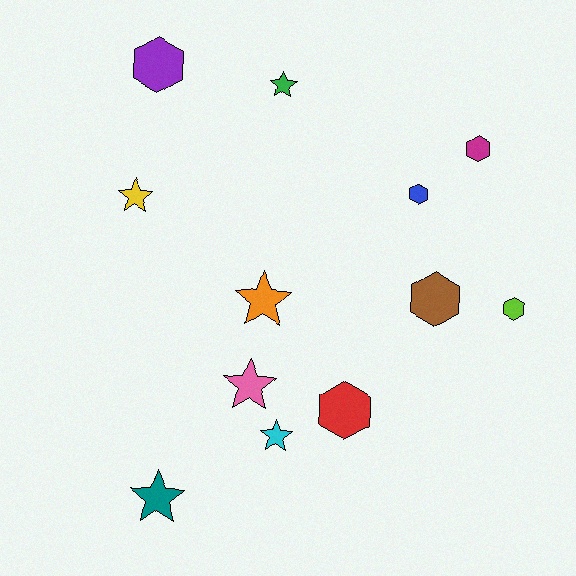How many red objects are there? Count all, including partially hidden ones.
There is 1 red object.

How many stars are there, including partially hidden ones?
There are 6 stars.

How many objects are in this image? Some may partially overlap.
There are 12 objects.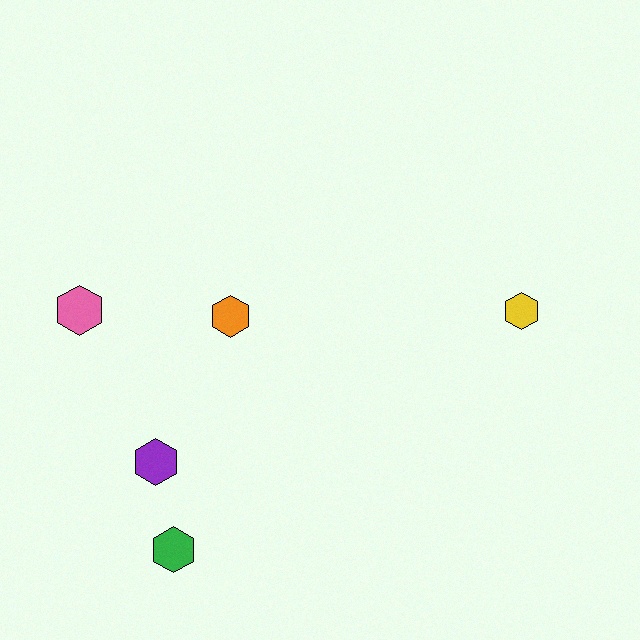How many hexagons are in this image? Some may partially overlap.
There are 5 hexagons.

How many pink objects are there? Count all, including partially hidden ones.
There is 1 pink object.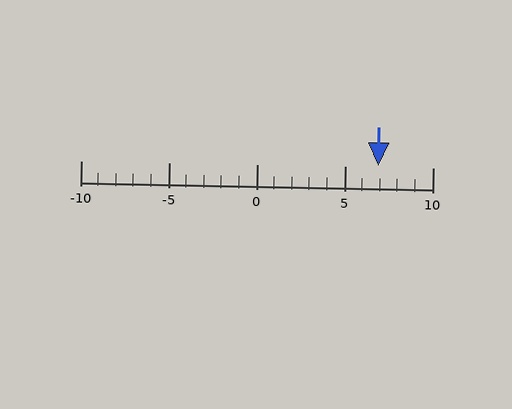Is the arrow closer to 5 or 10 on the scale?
The arrow is closer to 5.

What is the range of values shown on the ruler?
The ruler shows values from -10 to 10.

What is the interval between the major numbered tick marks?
The major tick marks are spaced 5 units apart.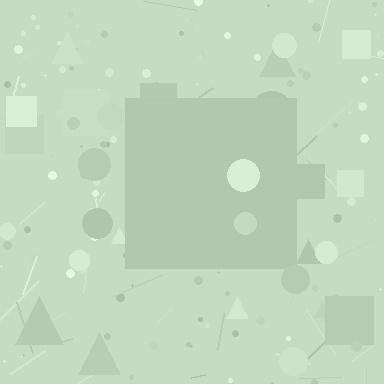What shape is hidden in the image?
A square is hidden in the image.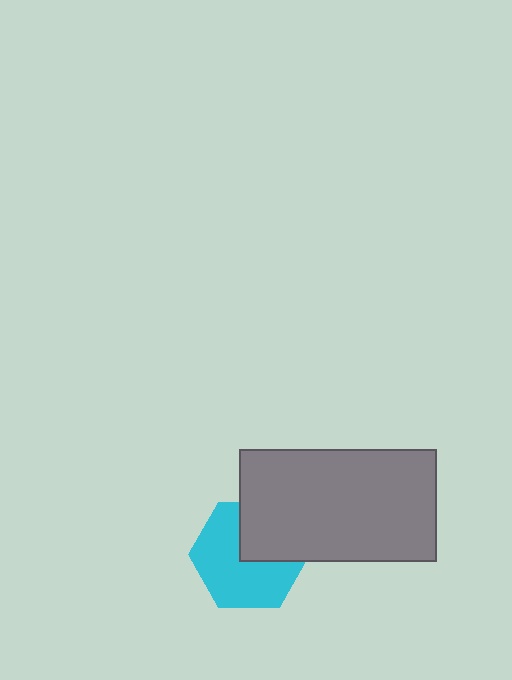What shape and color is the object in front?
The object in front is a gray rectangle.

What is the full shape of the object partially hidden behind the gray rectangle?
The partially hidden object is a cyan hexagon.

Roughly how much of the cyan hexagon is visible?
About half of it is visible (roughly 65%).